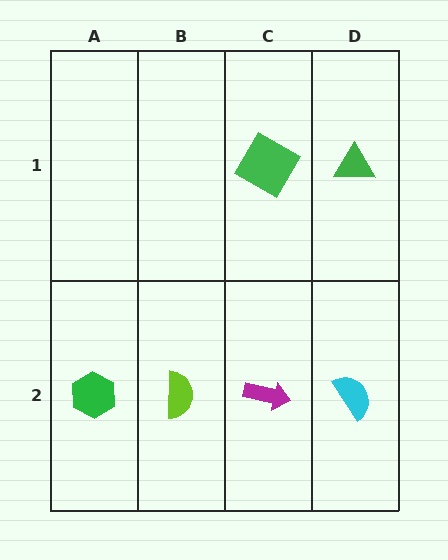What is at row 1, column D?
A green triangle.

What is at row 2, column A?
A green hexagon.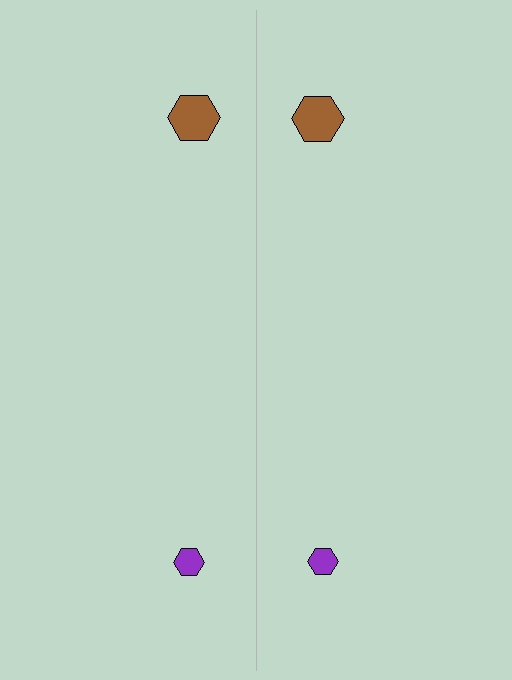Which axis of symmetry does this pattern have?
The pattern has a vertical axis of symmetry running through the center of the image.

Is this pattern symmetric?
Yes, this pattern has bilateral (reflection) symmetry.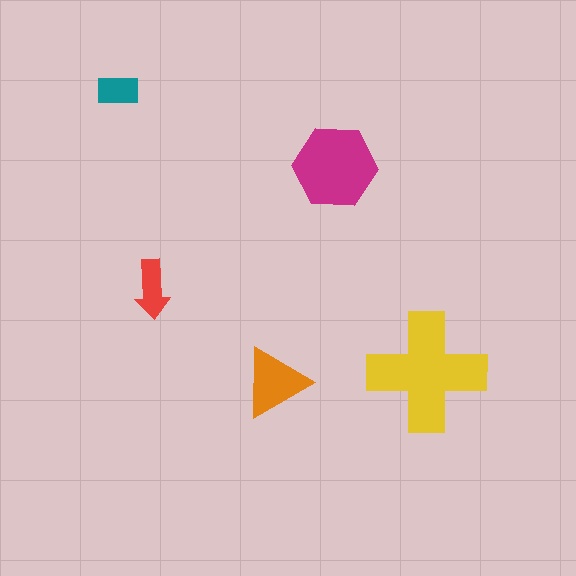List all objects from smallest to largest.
The teal rectangle, the red arrow, the orange triangle, the magenta hexagon, the yellow cross.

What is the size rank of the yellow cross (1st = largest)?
1st.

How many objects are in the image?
There are 5 objects in the image.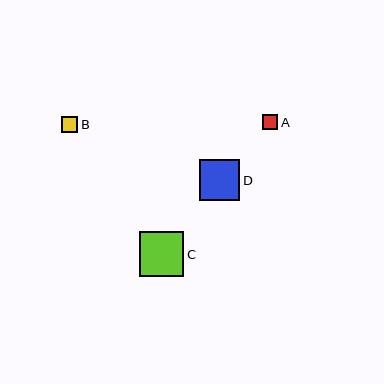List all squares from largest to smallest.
From largest to smallest: C, D, A, B.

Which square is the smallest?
Square B is the smallest with a size of approximately 16 pixels.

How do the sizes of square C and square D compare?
Square C and square D are approximately the same size.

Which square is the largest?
Square C is the largest with a size of approximately 45 pixels.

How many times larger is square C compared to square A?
Square C is approximately 2.8 times the size of square A.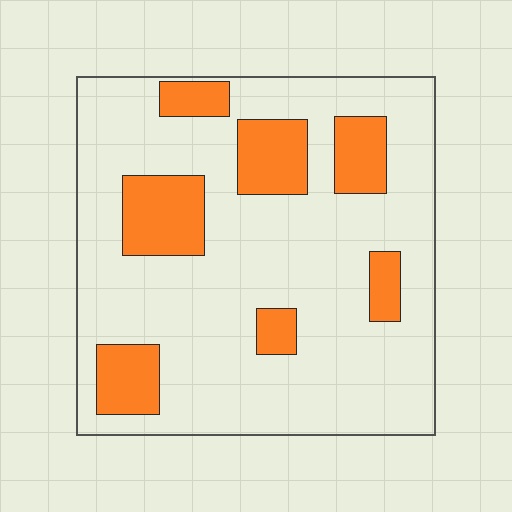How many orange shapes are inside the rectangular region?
7.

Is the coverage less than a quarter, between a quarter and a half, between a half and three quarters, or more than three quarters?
Less than a quarter.